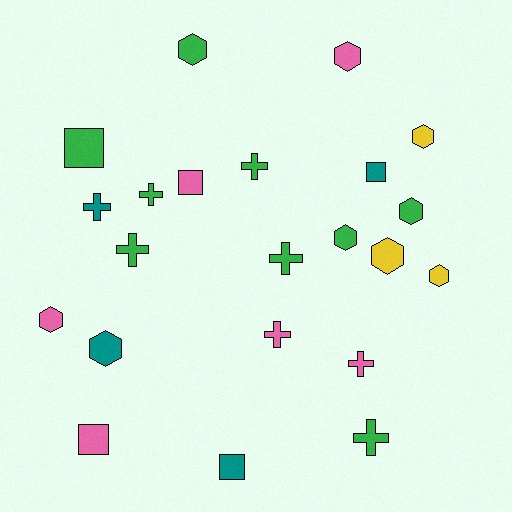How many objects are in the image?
There are 22 objects.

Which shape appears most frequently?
Hexagon, with 9 objects.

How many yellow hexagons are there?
There are 3 yellow hexagons.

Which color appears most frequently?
Green, with 9 objects.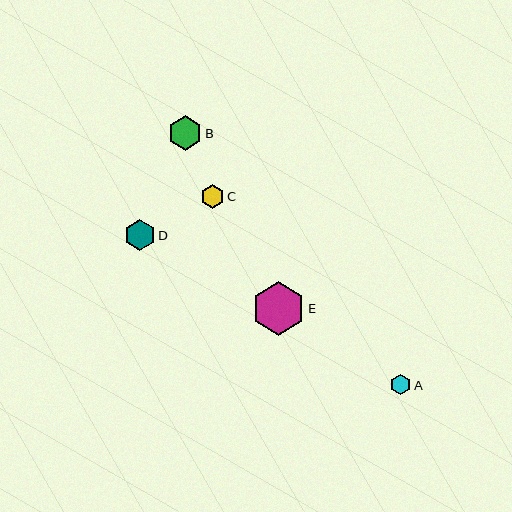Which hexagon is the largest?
Hexagon E is the largest with a size of approximately 53 pixels.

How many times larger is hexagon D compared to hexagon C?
Hexagon D is approximately 1.3 times the size of hexagon C.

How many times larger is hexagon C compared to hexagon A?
Hexagon C is approximately 1.2 times the size of hexagon A.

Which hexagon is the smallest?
Hexagon A is the smallest with a size of approximately 20 pixels.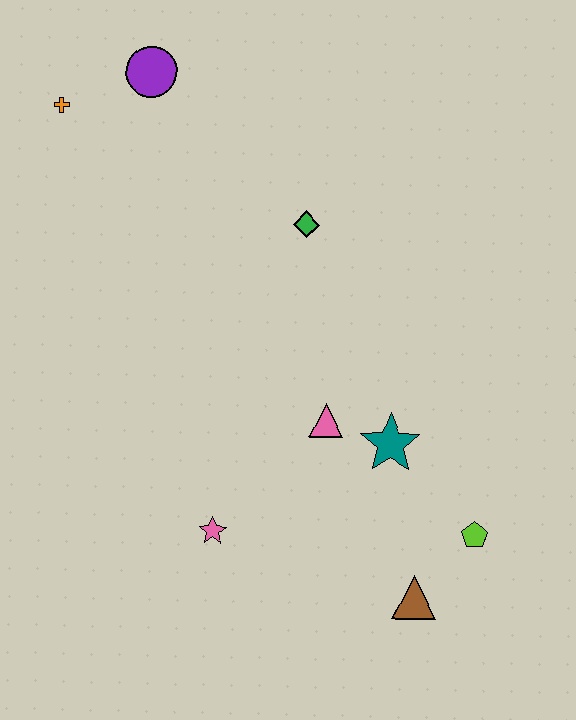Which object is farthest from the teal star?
The orange cross is farthest from the teal star.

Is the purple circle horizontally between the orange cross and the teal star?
Yes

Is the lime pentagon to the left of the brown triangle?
No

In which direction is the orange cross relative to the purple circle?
The orange cross is to the left of the purple circle.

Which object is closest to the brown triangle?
The lime pentagon is closest to the brown triangle.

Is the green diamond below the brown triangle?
No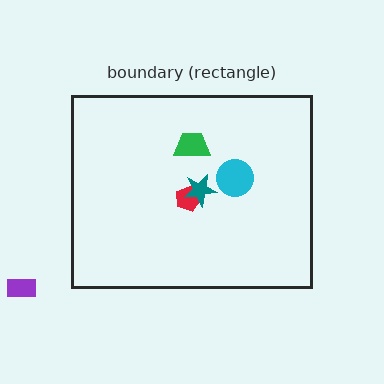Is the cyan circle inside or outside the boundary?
Inside.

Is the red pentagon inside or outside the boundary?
Inside.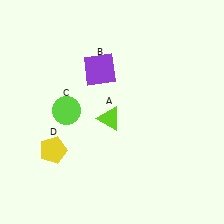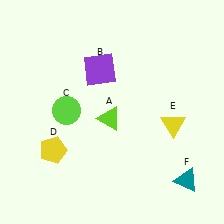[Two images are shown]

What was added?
A yellow triangle (E), a teal triangle (F) were added in Image 2.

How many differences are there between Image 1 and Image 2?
There are 2 differences between the two images.